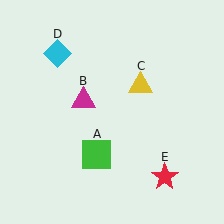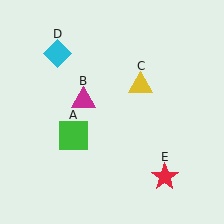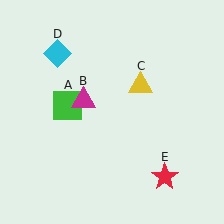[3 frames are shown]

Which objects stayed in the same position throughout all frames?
Magenta triangle (object B) and yellow triangle (object C) and cyan diamond (object D) and red star (object E) remained stationary.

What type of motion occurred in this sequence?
The green square (object A) rotated clockwise around the center of the scene.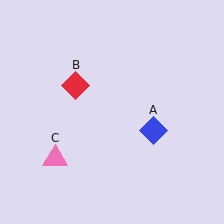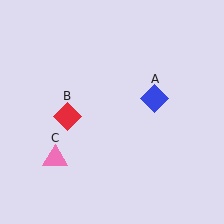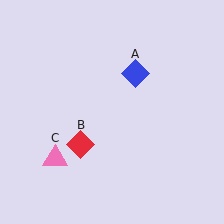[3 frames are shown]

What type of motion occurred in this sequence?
The blue diamond (object A), red diamond (object B) rotated counterclockwise around the center of the scene.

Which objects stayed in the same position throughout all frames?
Pink triangle (object C) remained stationary.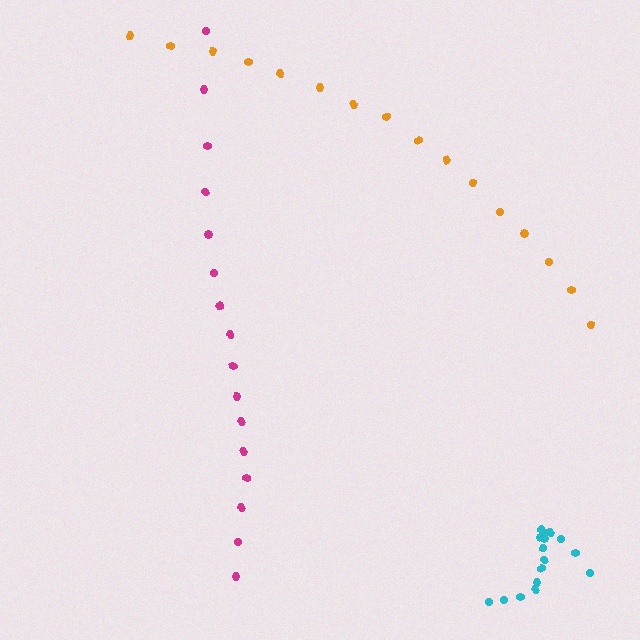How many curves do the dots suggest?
There are 3 distinct paths.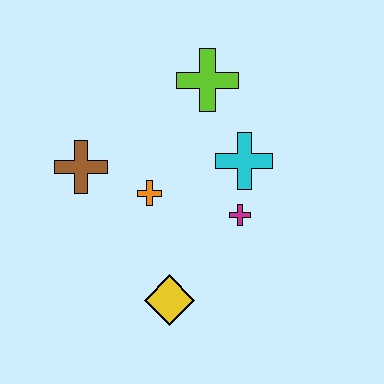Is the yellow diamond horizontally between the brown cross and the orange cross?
No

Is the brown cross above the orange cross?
Yes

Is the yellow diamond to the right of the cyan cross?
No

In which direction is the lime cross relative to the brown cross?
The lime cross is to the right of the brown cross.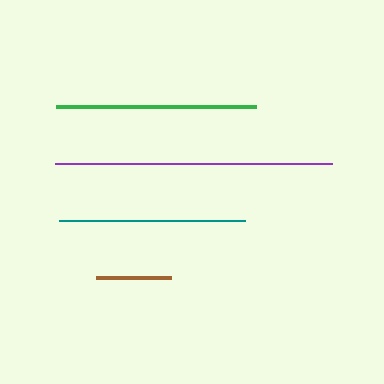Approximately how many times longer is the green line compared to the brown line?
The green line is approximately 2.7 times the length of the brown line.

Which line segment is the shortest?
The brown line is the shortest at approximately 75 pixels.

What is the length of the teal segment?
The teal segment is approximately 186 pixels long.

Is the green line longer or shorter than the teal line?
The green line is longer than the teal line.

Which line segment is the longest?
The purple line is the longest at approximately 277 pixels.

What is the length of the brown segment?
The brown segment is approximately 75 pixels long.